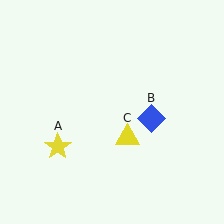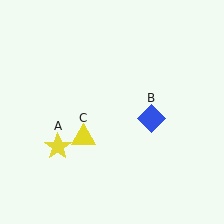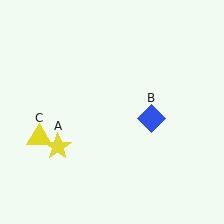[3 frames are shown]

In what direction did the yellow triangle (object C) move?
The yellow triangle (object C) moved left.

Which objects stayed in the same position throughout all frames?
Yellow star (object A) and blue diamond (object B) remained stationary.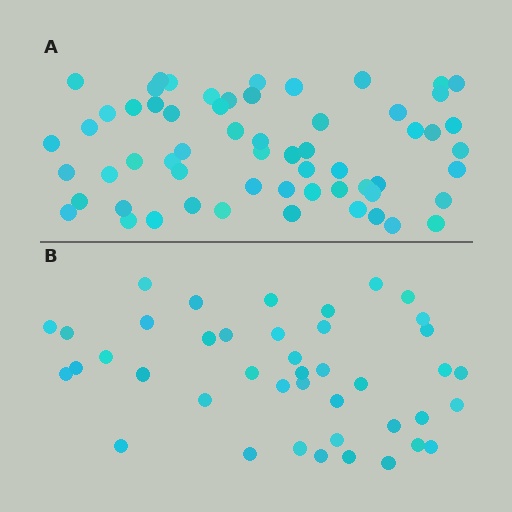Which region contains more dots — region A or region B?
Region A (the top region) has more dots.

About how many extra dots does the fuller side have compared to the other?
Region A has approximately 20 more dots than region B.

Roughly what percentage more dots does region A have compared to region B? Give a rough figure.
About 45% more.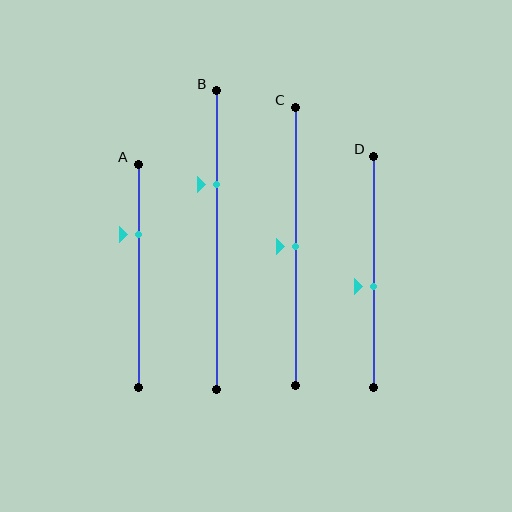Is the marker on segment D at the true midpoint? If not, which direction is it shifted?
No, the marker on segment D is shifted downward by about 7% of the segment length.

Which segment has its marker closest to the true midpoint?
Segment C has its marker closest to the true midpoint.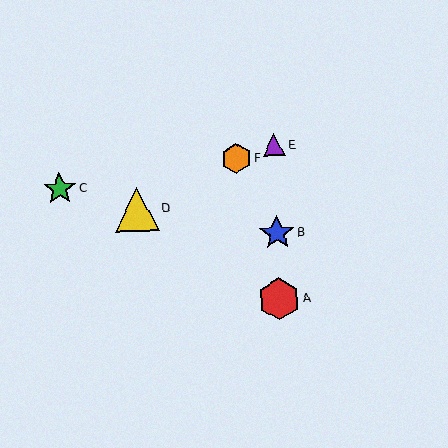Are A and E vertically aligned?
Yes, both are at x≈279.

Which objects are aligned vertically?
Objects A, B, E are aligned vertically.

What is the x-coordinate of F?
Object F is at x≈236.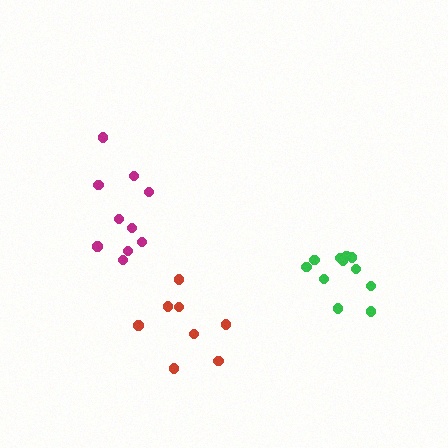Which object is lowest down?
The red cluster is bottommost.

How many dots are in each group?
Group 1: 11 dots, Group 2: 10 dots, Group 3: 8 dots (29 total).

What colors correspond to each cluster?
The clusters are colored: green, magenta, red.